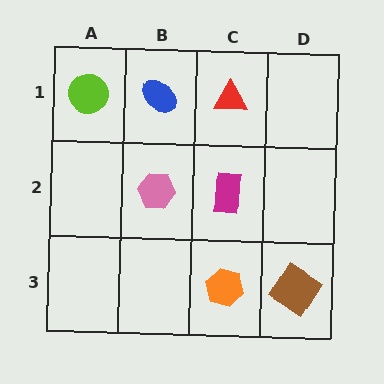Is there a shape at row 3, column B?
No, that cell is empty.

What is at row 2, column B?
A pink hexagon.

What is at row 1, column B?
A blue ellipse.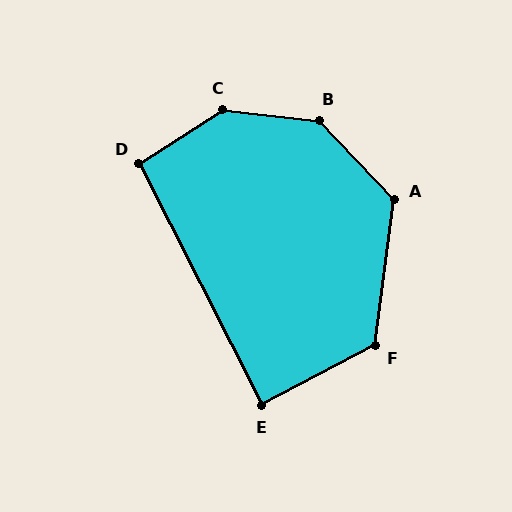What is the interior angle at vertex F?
Approximately 125 degrees (obtuse).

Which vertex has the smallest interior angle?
E, at approximately 89 degrees.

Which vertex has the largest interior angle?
C, at approximately 142 degrees.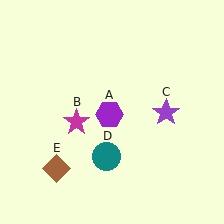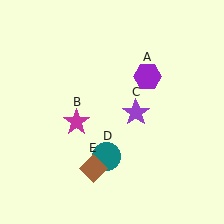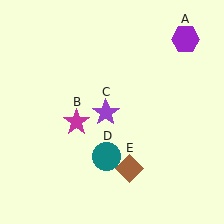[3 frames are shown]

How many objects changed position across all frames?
3 objects changed position: purple hexagon (object A), purple star (object C), brown diamond (object E).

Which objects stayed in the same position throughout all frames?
Magenta star (object B) and teal circle (object D) remained stationary.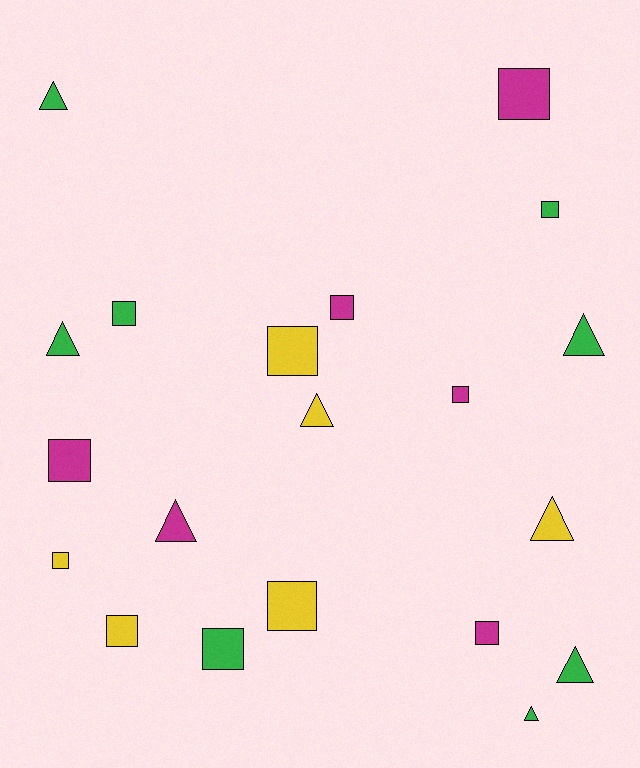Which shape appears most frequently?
Square, with 12 objects.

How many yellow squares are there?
There are 4 yellow squares.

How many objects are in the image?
There are 20 objects.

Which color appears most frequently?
Green, with 8 objects.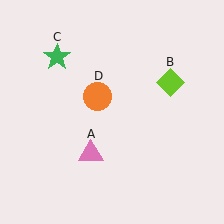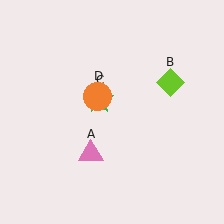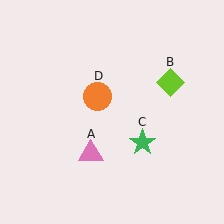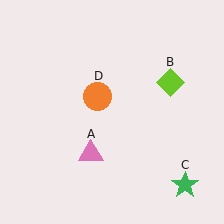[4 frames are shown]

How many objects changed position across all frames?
1 object changed position: green star (object C).